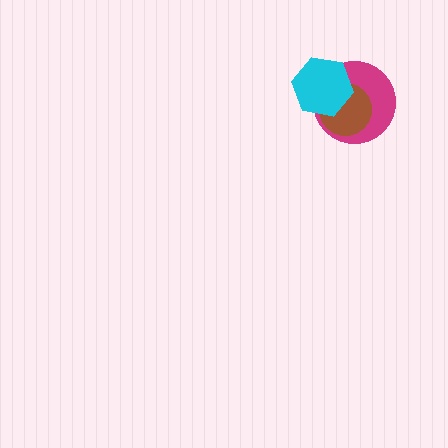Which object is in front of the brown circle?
The cyan hexagon is in front of the brown circle.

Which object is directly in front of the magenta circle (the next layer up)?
The brown circle is directly in front of the magenta circle.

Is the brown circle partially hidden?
Yes, it is partially covered by another shape.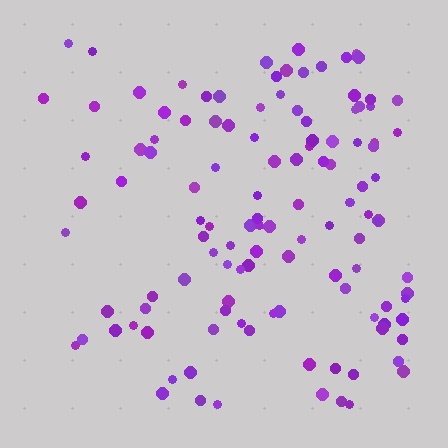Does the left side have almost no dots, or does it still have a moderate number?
Still a moderate number, just noticeably fewer than the right.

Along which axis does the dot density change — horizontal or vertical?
Horizontal.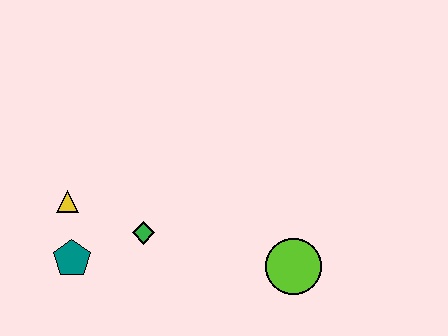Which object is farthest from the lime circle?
The yellow triangle is farthest from the lime circle.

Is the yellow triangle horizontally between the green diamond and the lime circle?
No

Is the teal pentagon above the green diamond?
No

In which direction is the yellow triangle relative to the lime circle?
The yellow triangle is to the left of the lime circle.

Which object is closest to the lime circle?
The green diamond is closest to the lime circle.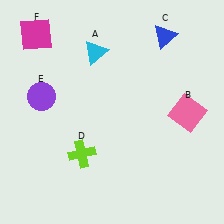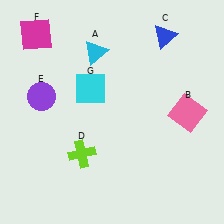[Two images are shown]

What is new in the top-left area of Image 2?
A cyan square (G) was added in the top-left area of Image 2.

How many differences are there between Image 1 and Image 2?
There is 1 difference between the two images.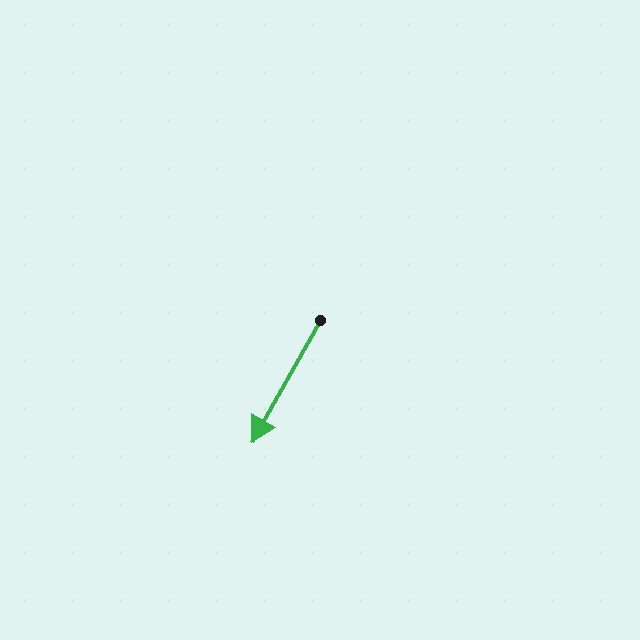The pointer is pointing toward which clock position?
Roughly 7 o'clock.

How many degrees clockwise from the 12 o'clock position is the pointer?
Approximately 209 degrees.